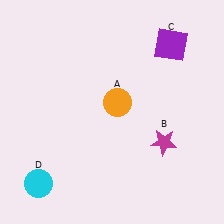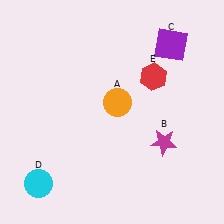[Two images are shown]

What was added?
A red hexagon (E) was added in Image 2.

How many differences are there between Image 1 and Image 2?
There is 1 difference between the two images.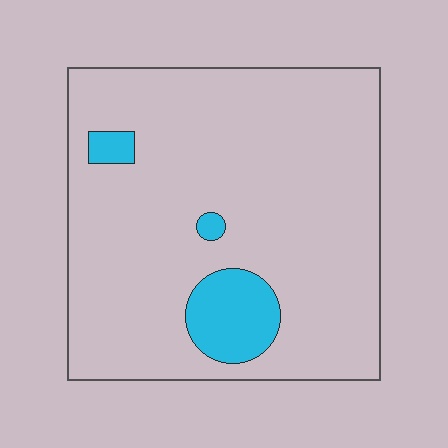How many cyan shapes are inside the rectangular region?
3.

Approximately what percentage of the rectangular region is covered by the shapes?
Approximately 10%.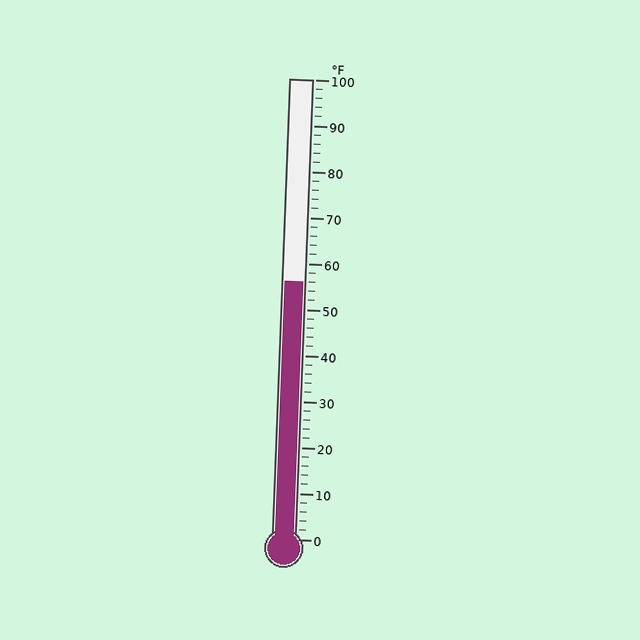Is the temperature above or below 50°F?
The temperature is above 50°F.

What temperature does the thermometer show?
The thermometer shows approximately 56°F.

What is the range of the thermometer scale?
The thermometer scale ranges from 0°F to 100°F.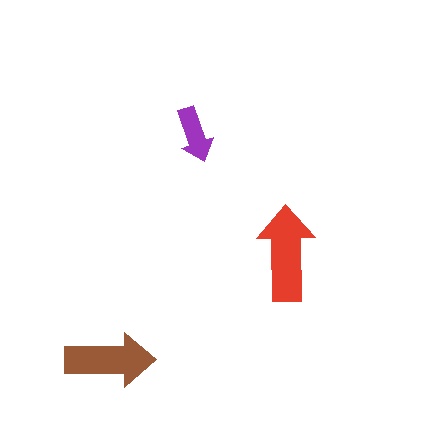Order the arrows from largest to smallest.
the red one, the brown one, the purple one.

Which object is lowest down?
The brown arrow is bottommost.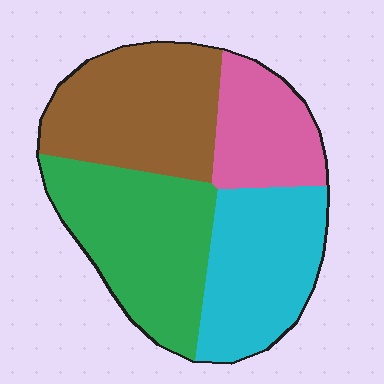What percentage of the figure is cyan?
Cyan covers roughly 25% of the figure.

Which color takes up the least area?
Pink, at roughly 15%.